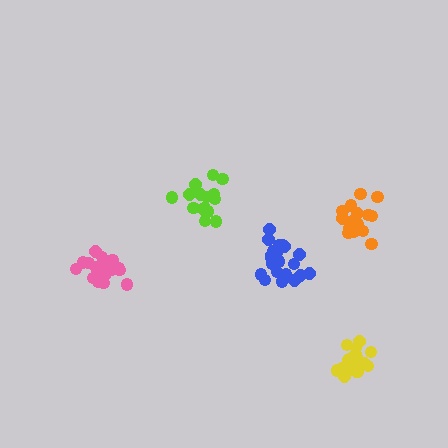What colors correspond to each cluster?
The clusters are colored: pink, blue, yellow, orange, lime.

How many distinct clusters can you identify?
There are 5 distinct clusters.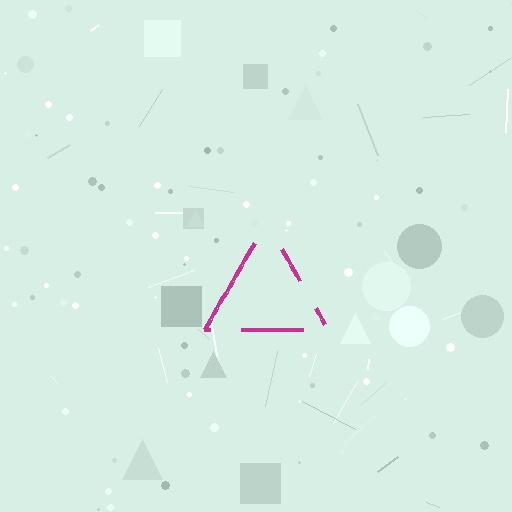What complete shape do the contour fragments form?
The contour fragments form a triangle.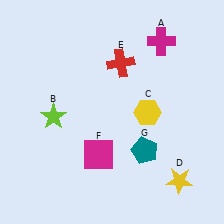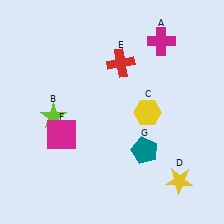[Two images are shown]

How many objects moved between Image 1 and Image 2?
1 object moved between the two images.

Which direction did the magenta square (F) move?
The magenta square (F) moved left.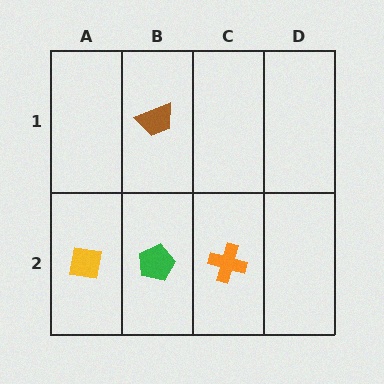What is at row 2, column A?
A yellow square.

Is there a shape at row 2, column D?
No, that cell is empty.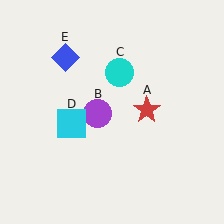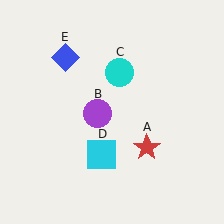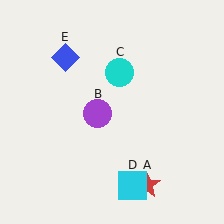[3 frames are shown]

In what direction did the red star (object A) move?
The red star (object A) moved down.